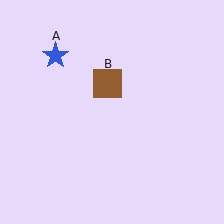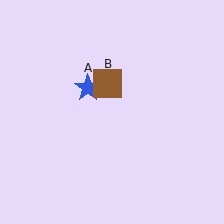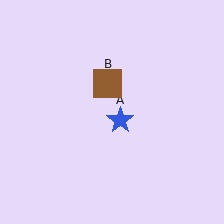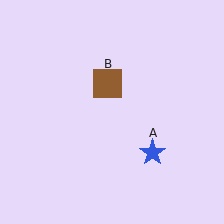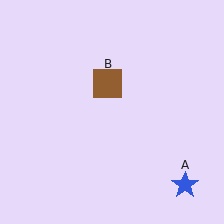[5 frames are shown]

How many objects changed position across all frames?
1 object changed position: blue star (object A).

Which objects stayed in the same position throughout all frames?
Brown square (object B) remained stationary.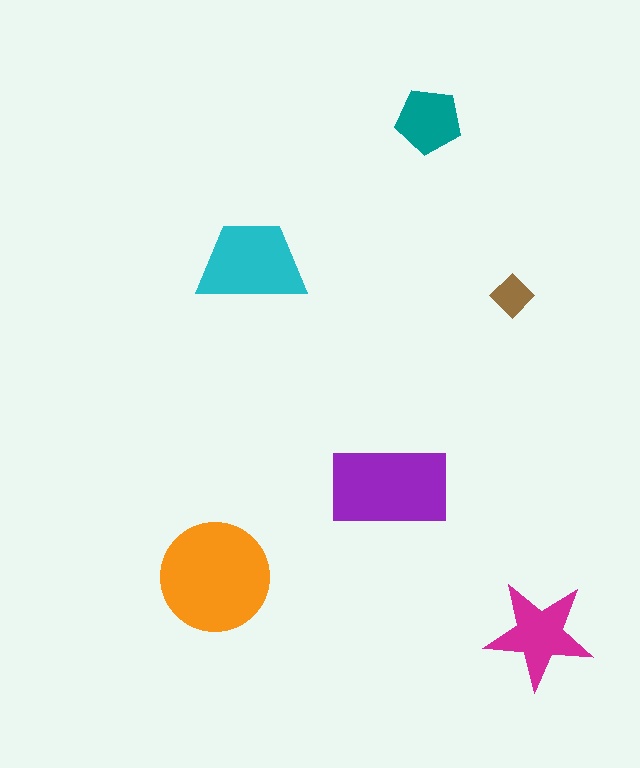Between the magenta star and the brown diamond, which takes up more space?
The magenta star.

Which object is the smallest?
The brown diamond.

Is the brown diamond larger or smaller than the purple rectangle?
Smaller.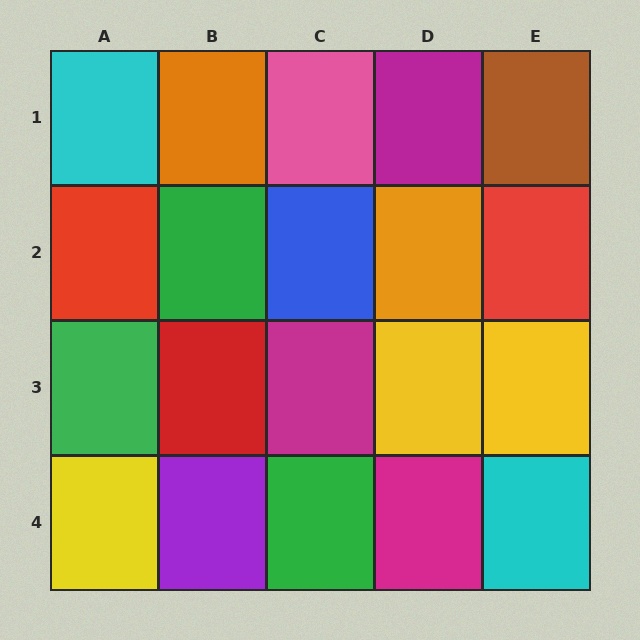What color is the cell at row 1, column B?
Orange.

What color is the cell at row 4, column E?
Cyan.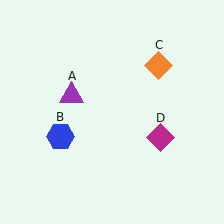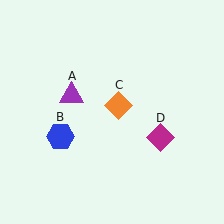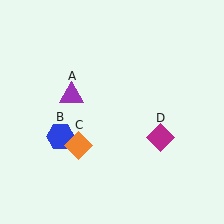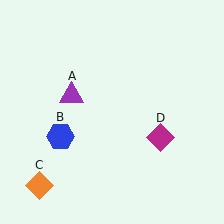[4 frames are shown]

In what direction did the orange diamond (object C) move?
The orange diamond (object C) moved down and to the left.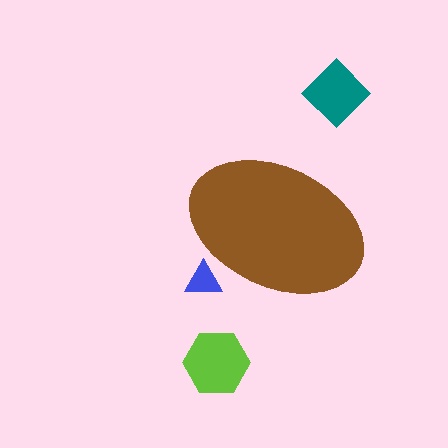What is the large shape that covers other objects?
A brown ellipse.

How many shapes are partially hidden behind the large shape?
1 shape is partially hidden.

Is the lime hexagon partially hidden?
No, the lime hexagon is fully visible.